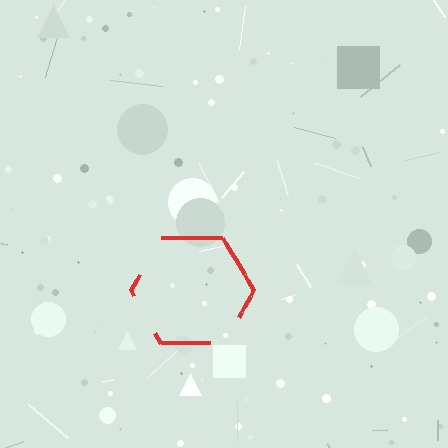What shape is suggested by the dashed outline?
The dashed outline suggests a hexagon.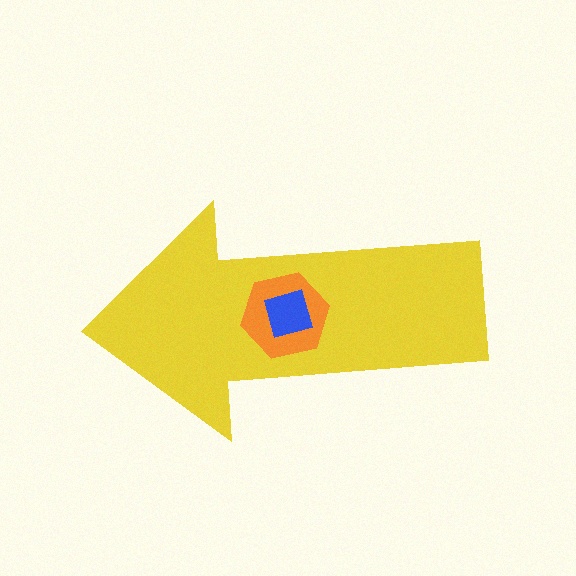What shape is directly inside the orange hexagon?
The blue square.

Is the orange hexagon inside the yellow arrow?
Yes.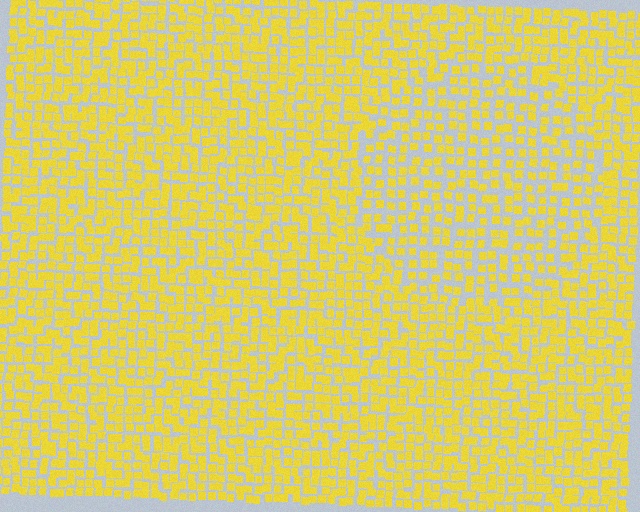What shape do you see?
I see a circle.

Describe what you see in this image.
The image contains small yellow elements arranged at two different densities. A circle-shaped region is visible where the elements are less densely packed than the surrounding area.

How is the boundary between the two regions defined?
The boundary is defined by a change in element density (approximately 1.5x ratio). All elements are the same color, size, and shape.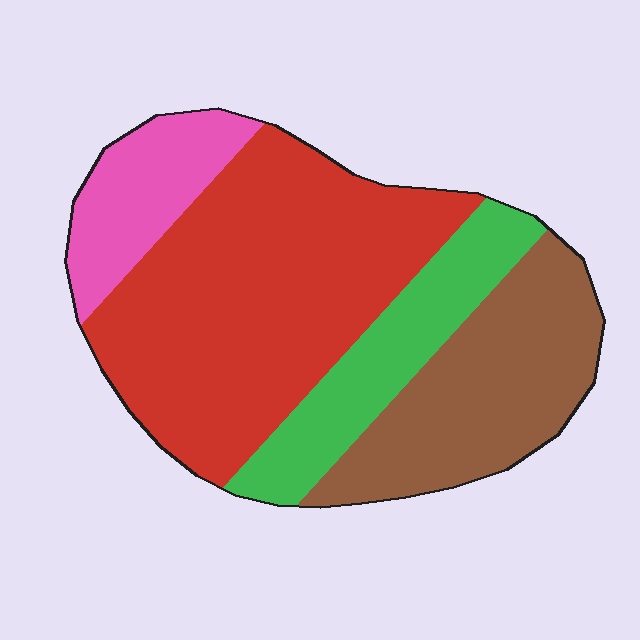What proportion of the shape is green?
Green covers around 15% of the shape.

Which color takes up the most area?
Red, at roughly 45%.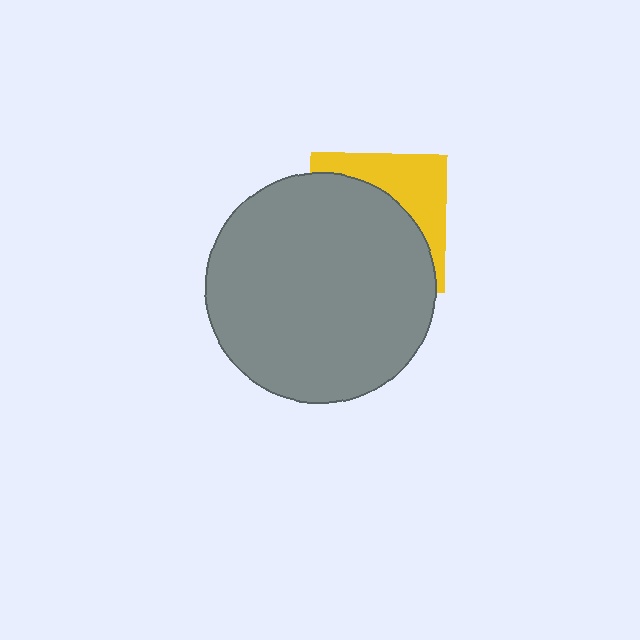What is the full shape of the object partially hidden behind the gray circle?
The partially hidden object is a yellow square.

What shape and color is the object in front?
The object in front is a gray circle.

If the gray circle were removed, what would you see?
You would see the complete yellow square.